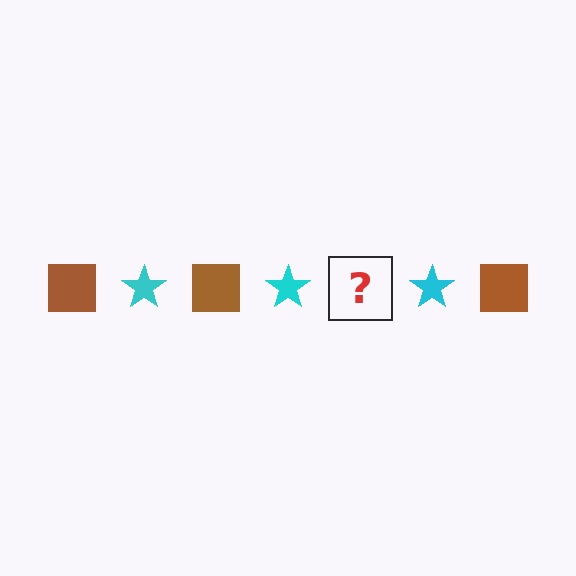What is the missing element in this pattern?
The missing element is a brown square.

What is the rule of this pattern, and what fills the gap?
The rule is that the pattern alternates between brown square and cyan star. The gap should be filled with a brown square.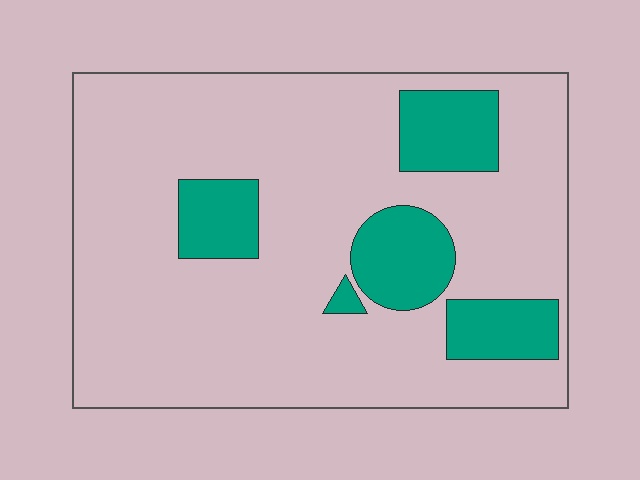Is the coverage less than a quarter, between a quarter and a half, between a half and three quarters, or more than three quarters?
Less than a quarter.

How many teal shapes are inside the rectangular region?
5.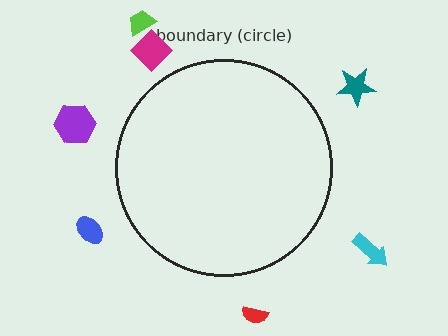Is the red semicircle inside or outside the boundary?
Outside.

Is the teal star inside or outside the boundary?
Outside.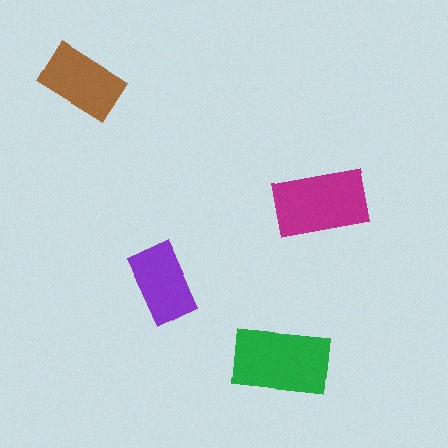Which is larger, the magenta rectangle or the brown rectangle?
The magenta one.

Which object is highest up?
The brown rectangle is topmost.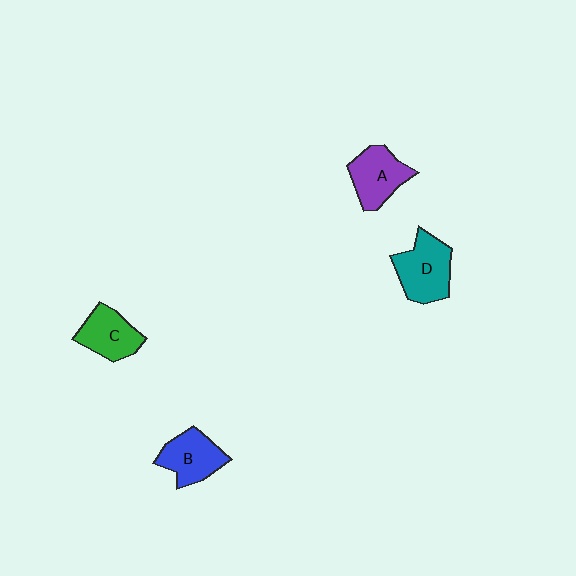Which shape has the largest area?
Shape D (teal).